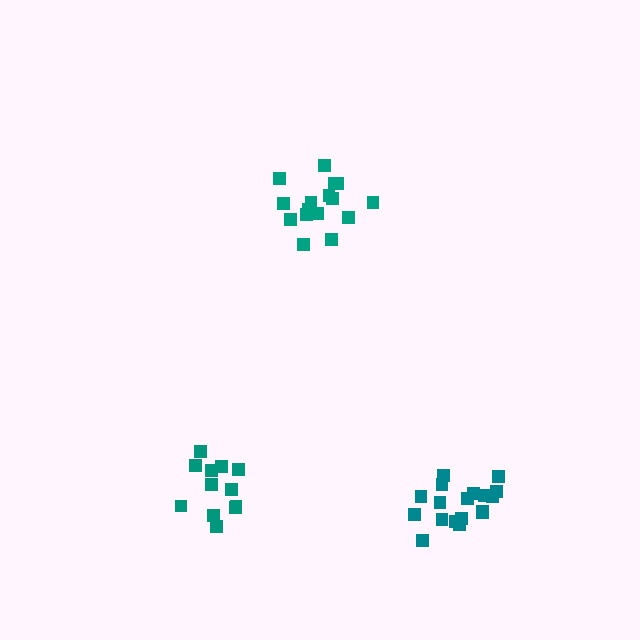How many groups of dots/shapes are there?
There are 3 groups.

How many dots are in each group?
Group 1: 12 dots, Group 2: 17 dots, Group 3: 18 dots (47 total).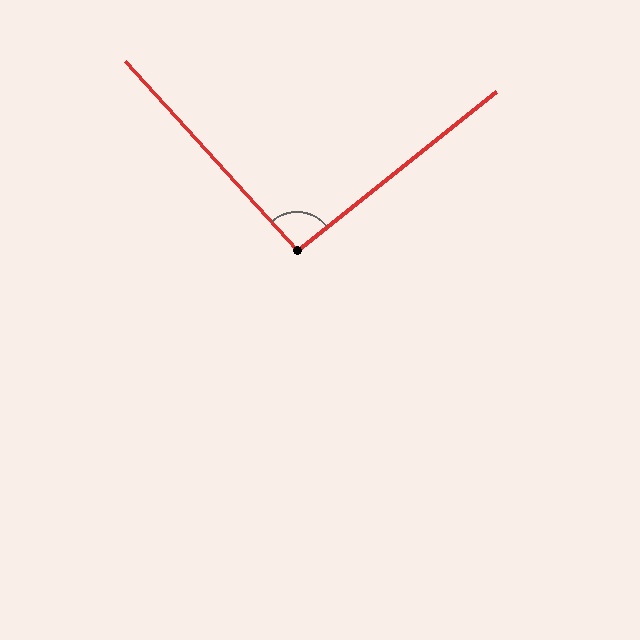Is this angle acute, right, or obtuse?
It is approximately a right angle.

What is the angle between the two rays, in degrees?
Approximately 94 degrees.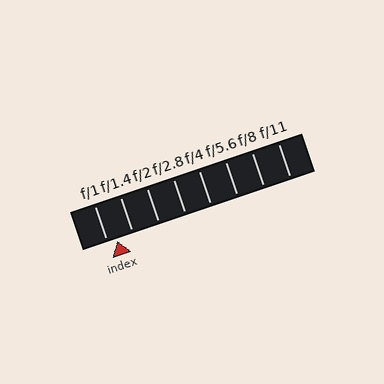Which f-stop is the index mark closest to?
The index mark is closest to f/1.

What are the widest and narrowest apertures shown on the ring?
The widest aperture shown is f/1 and the narrowest is f/11.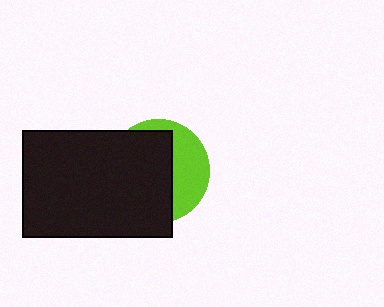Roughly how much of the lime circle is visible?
A small part of it is visible (roughly 36%).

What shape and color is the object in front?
The object in front is a black rectangle.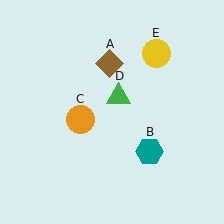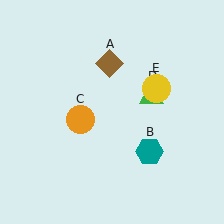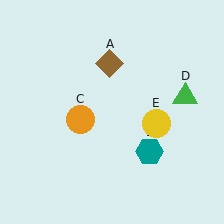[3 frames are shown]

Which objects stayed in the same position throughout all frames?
Brown diamond (object A) and teal hexagon (object B) and orange circle (object C) remained stationary.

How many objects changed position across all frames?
2 objects changed position: green triangle (object D), yellow circle (object E).